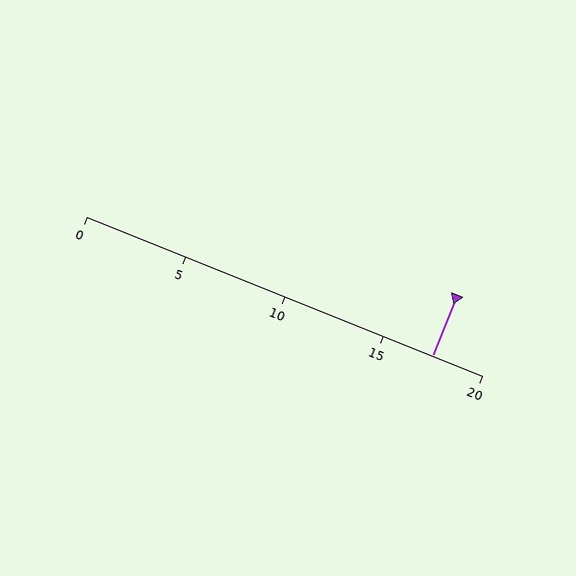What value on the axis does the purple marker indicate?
The marker indicates approximately 17.5.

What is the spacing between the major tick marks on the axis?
The major ticks are spaced 5 apart.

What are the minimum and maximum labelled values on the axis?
The axis runs from 0 to 20.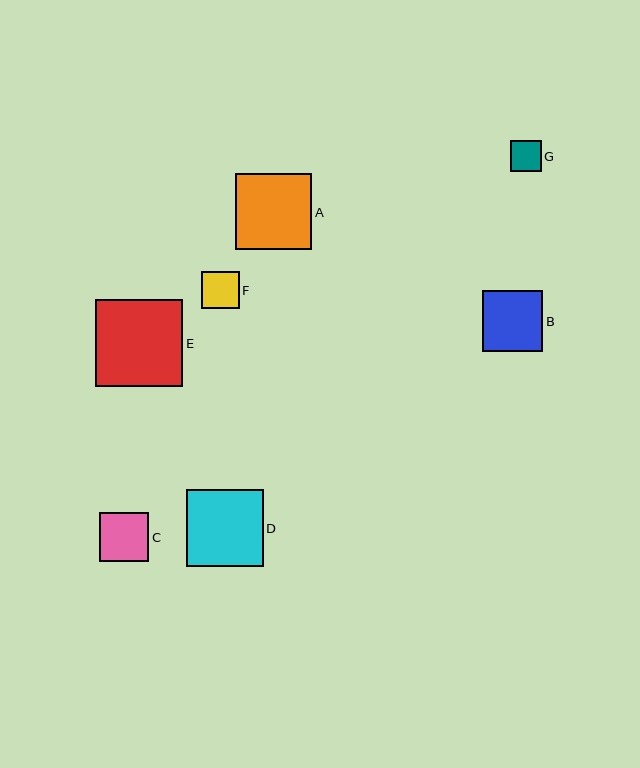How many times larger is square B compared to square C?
Square B is approximately 1.2 times the size of square C.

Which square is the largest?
Square E is the largest with a size of approximately 87 pixels.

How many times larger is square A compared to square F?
Square A is approximately 2.1 times the size of square F.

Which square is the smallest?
Square G is the smallest with a size of approximately 31 pixels.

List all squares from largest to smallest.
From largest to smallest: E, D, A, B, C, F, G.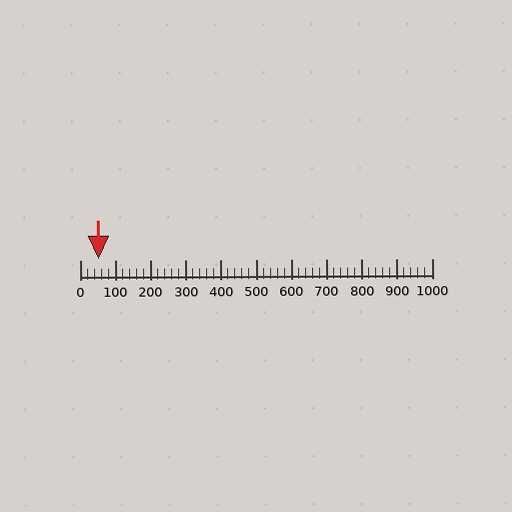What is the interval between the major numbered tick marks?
The major tick marks are spaced 100 units apart.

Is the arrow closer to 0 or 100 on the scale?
The arrow is closer to 100.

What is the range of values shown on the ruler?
The ruler shows values from 0 to 1000.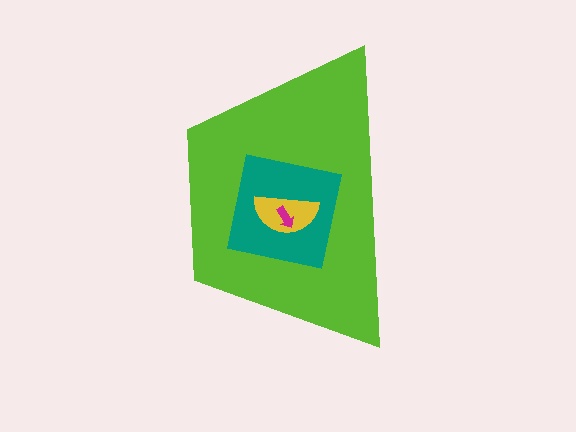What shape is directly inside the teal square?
The yellow semicircle.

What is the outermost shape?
The lime trapezoid.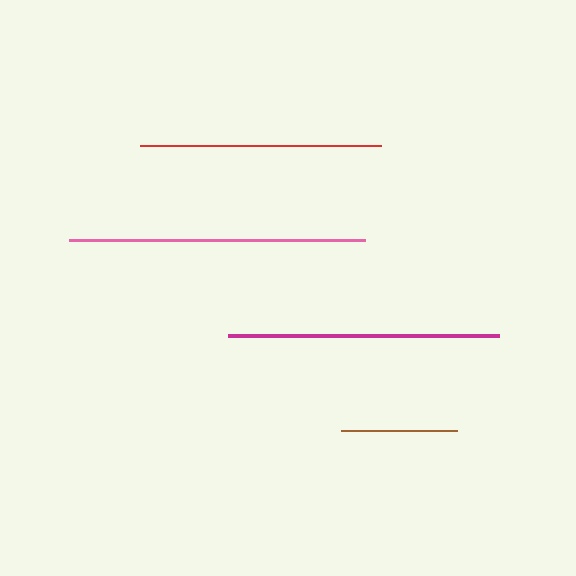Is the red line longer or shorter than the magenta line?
The magenta line is longer than the red line.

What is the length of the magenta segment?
The magenta segment is approximately 271 pixels long.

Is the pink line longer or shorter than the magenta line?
The pink line is longer than the magenta line.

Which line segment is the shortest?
The brown line is the shortest at approximately 116 pixels.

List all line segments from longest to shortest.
From longest to shortest: pink, magenta, red, brown.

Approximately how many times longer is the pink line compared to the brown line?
The pink line is approximately 2.5 times the length of the brown line.